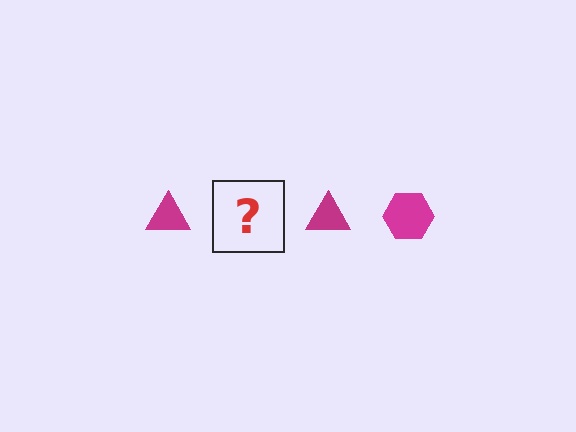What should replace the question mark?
The question mark should be replaced with a magenta hexagon.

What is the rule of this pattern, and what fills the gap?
The rule is that the pattern cycles through triangle, hexagon shapes in magenta. The gap should be filled with a magenta hexagon.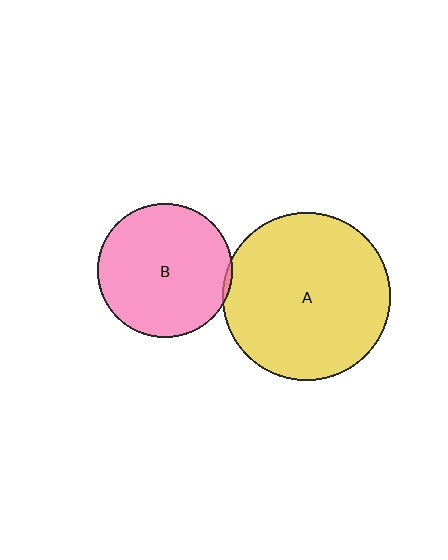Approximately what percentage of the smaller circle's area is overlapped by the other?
Approximately 5%.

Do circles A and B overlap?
Yes.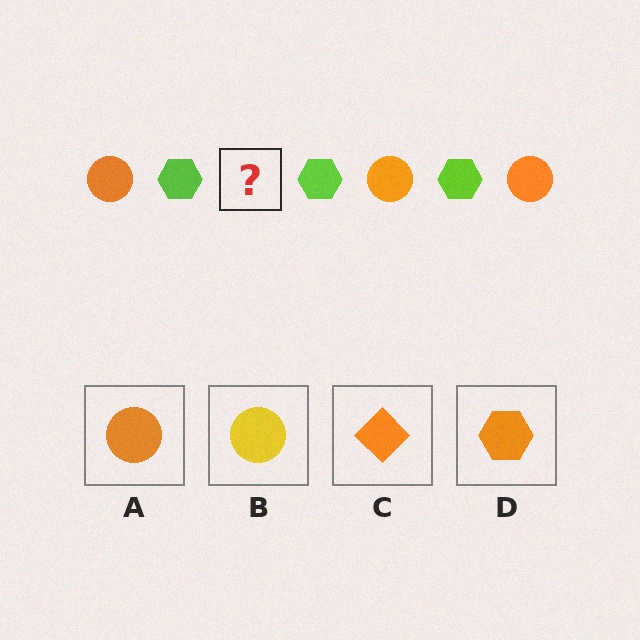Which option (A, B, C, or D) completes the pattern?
A.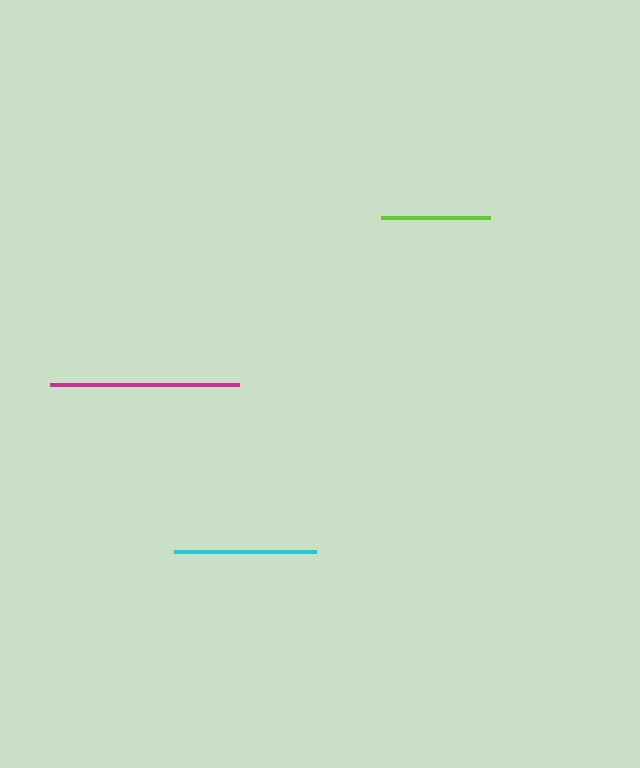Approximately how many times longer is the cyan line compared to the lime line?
The cyan line is approximately 1.3 times the length of the lime line.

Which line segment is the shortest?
The lime line is the shortest at approximately 109 pixels.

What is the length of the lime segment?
The lime segment is approximately 109 pixels long.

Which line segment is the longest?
The magenta line is the longest at approximately 189 pixels.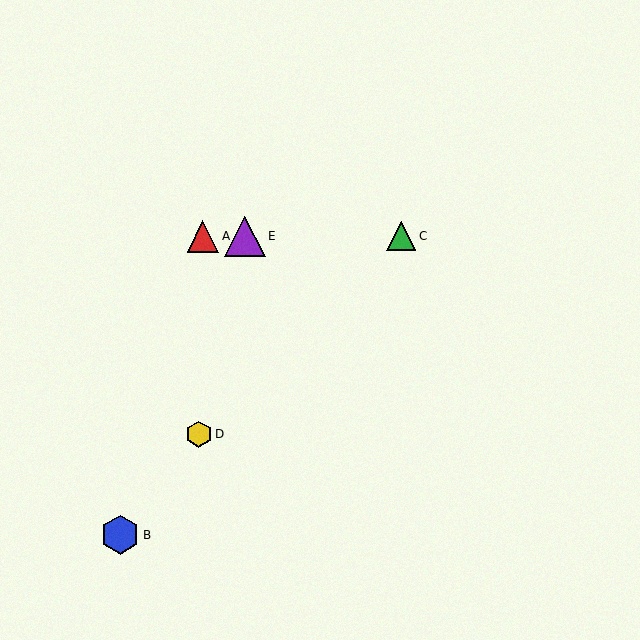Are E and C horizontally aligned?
Yes, both are at y≈236.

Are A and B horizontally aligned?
No, A is at y≈236 and B is at y≈535.